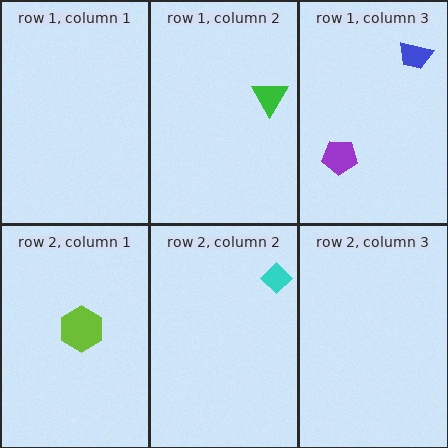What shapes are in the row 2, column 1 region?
The lime hexagon.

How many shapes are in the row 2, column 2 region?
1.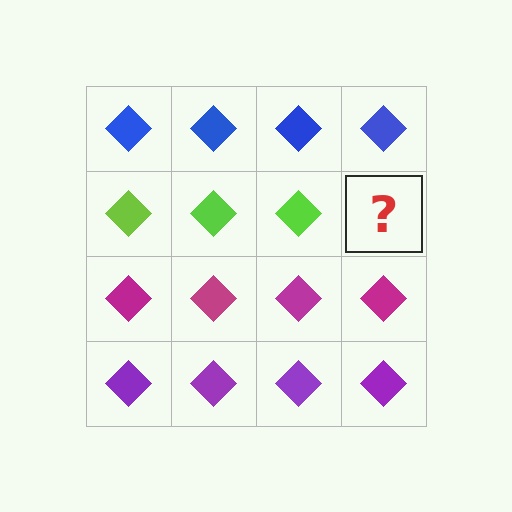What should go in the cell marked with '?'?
The missing cell should contain a lime diamond.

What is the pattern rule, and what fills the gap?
The rule is that each row has a consistent color. The gap should be filled with a lime diamond.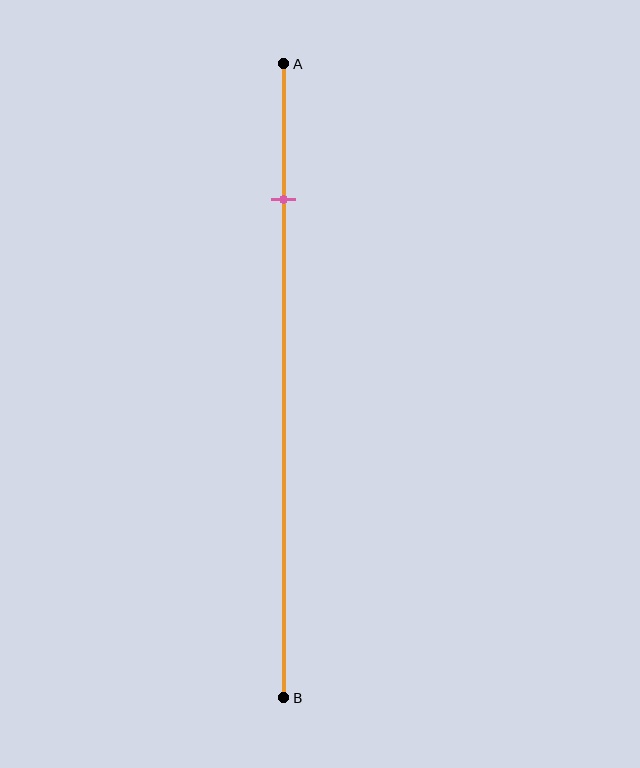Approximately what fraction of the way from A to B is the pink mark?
The pink mark is approximately 20% of the way from A to B.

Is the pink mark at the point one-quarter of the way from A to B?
No, the mark is at about 20% from A, not at the 25% one-quarter point.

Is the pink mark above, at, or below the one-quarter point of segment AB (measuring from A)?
The pink mark is above the one-quarter point of segment AB.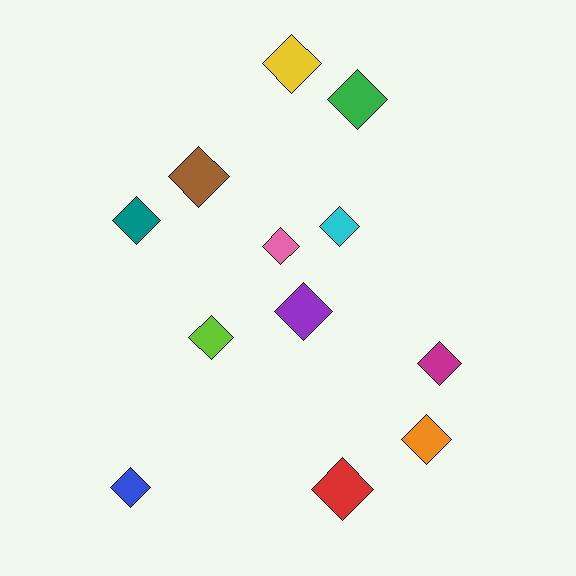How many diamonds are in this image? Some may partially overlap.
There are 12 diamonds.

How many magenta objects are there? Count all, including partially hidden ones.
There is 1 magenta object.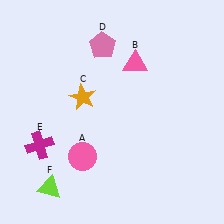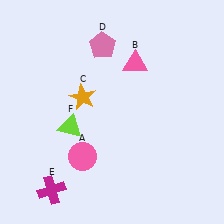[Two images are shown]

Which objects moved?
The objects that moved are: the magenta cross (E), the lime triangle (F).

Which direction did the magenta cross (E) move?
The magenta cross (E) moved down.